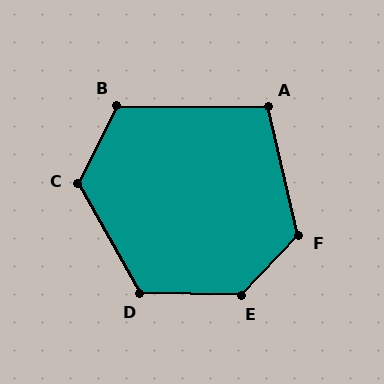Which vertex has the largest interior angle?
E, at approximately 132 degrees.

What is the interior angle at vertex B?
Approximately 116 degrees (obtuse).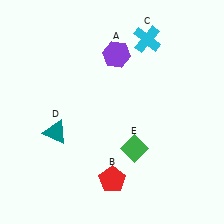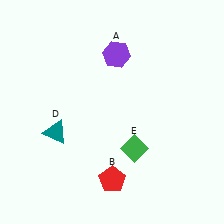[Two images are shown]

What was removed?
The cyan cross (C) was removed in Image 2.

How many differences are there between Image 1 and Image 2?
There is 1 difference between the two images.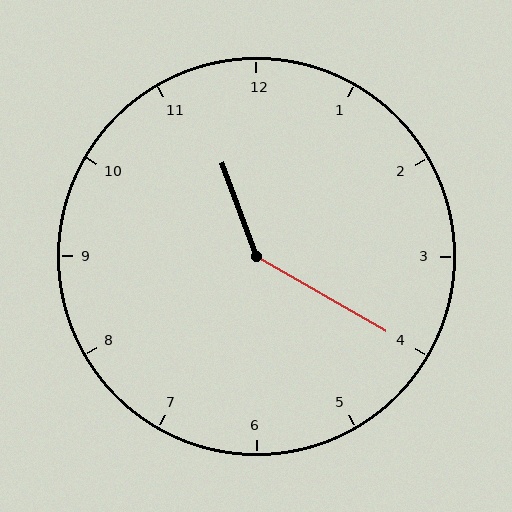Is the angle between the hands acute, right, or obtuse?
It is obtuse.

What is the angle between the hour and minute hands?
Approximately 140 degrees.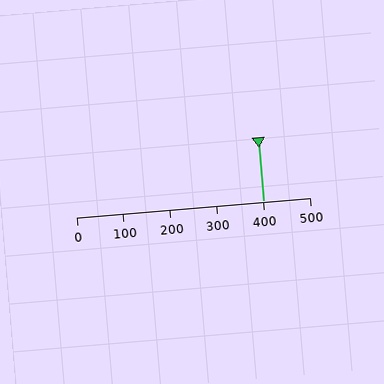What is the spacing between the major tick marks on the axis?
The major ticks are spaced 100 apart.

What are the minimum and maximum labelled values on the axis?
The axis runs from 0 to 500.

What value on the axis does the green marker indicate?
The marker indicates approximately 400.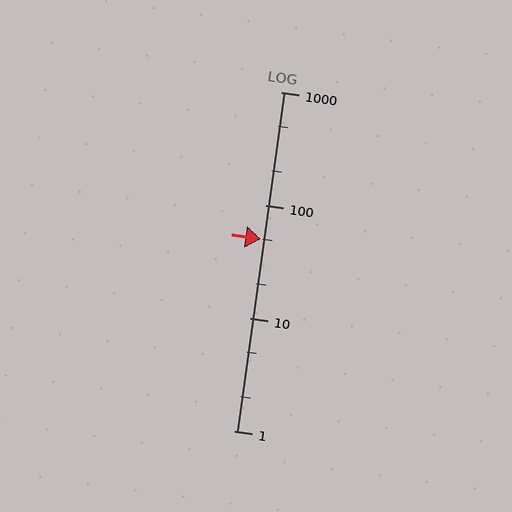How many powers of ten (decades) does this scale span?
The scale spans 3 decades, from 1 to 1000.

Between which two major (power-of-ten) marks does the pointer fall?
The pointer is between 10 and 100.